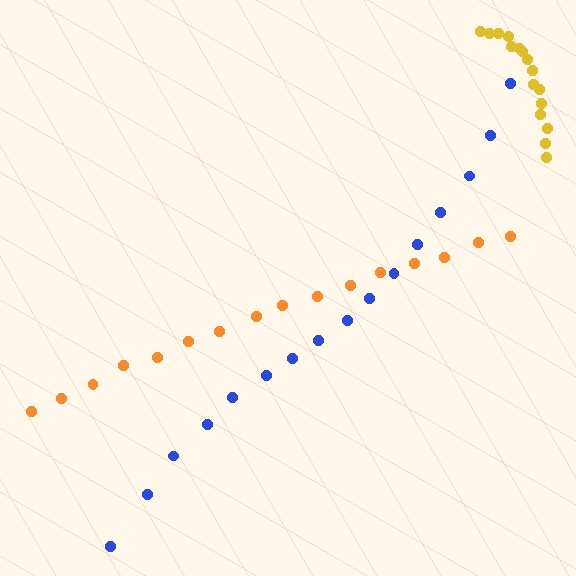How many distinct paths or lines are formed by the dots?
There are 3 distinct paths.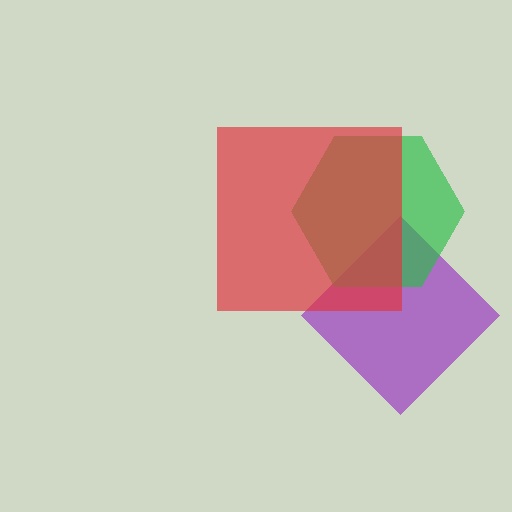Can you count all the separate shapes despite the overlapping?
Yes, there are 3 separate shapes.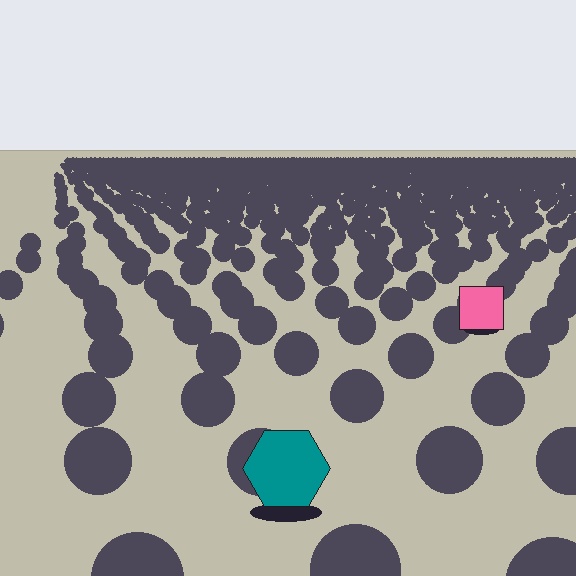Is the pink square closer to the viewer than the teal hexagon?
No. The teal hexagon is closer — you can tell from the texture gradient: the ground texture is coarser near it.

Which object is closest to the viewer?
The teal hexagon is closest. The texture marks near it are larger and more spread out.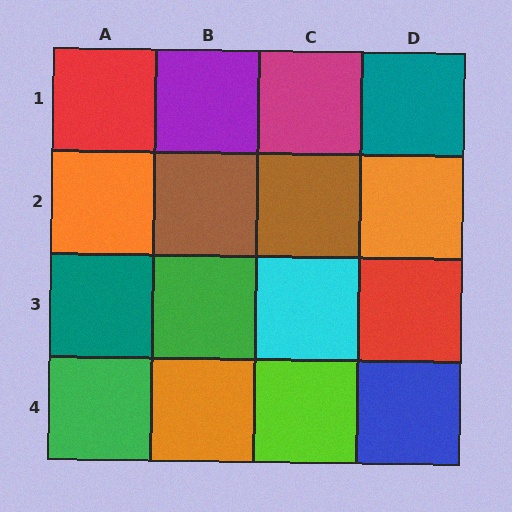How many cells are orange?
3 cells are orange.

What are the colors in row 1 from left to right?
Red, purple, magenta, teal.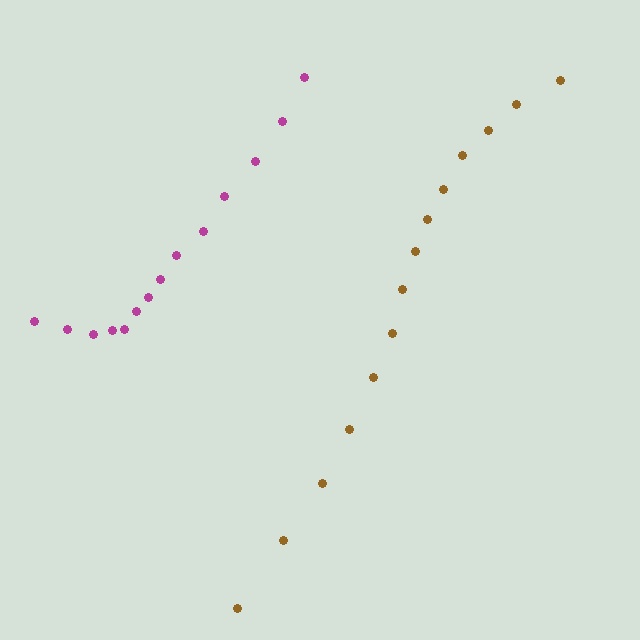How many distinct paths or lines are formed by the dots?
There are 2 distinct paths.